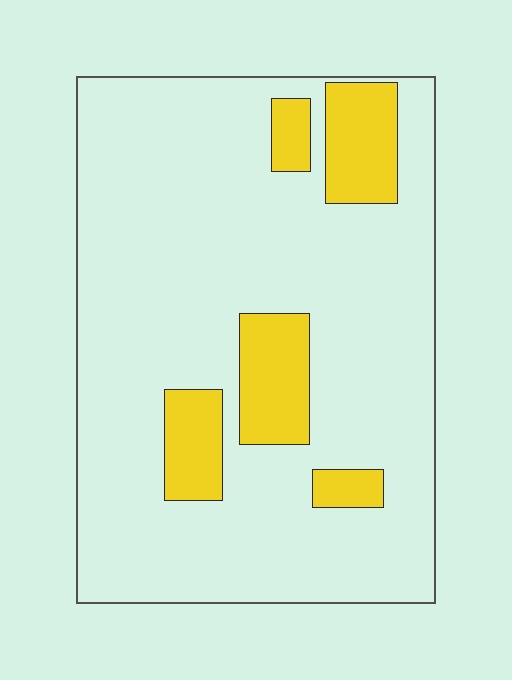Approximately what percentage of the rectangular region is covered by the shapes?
Approximately 15%.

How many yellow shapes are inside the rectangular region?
5.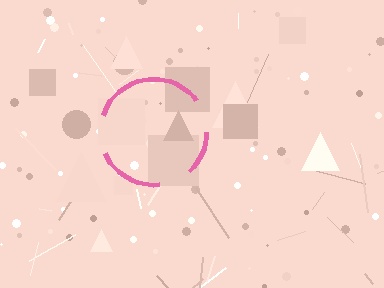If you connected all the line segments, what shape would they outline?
They would outline a circle.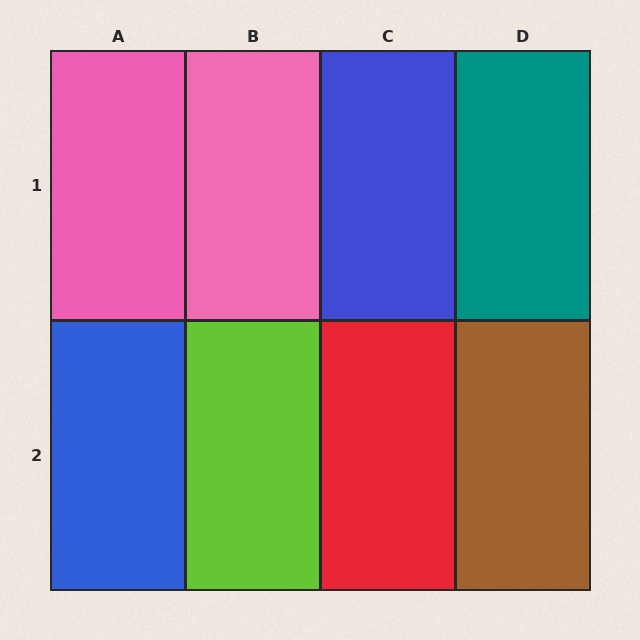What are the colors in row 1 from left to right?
Pink, pink, blue, teal.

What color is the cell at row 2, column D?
Brown.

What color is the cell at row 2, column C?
Red.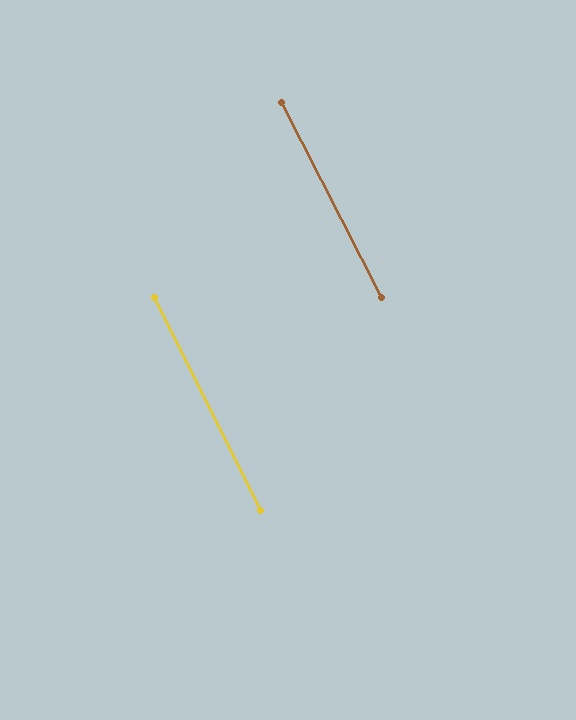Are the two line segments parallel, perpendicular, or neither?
Parallel — their directions differ by only 0.6°.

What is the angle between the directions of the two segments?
Approximately 1 degree.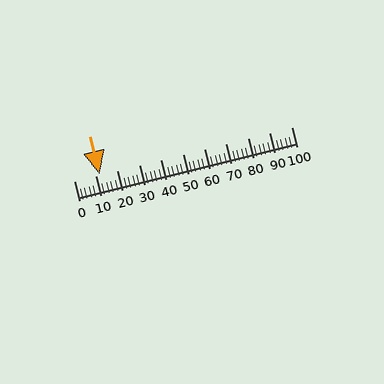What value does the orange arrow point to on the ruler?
The orange arrow points to approximately 12.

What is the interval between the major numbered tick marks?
The major tick marks are spaced 10 units apart.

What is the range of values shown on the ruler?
The ruler shows values from 0 to 100.